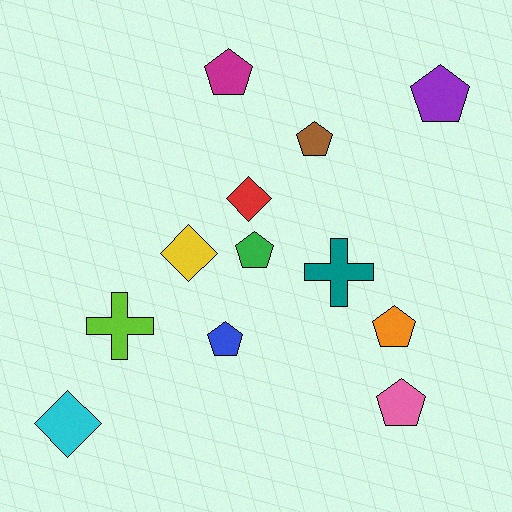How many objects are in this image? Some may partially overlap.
There are 12 objects.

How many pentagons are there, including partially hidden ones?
There are 7 pentagons.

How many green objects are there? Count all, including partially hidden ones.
There is 1 green object.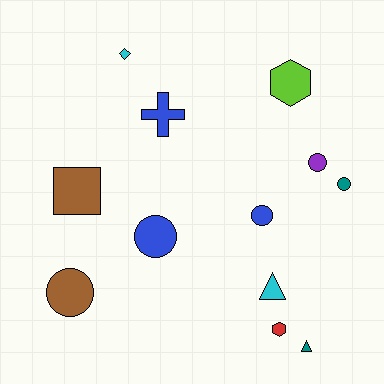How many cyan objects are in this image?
There are 2 cyan objects.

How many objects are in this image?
There are 12 objects.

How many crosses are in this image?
There is 1 cross.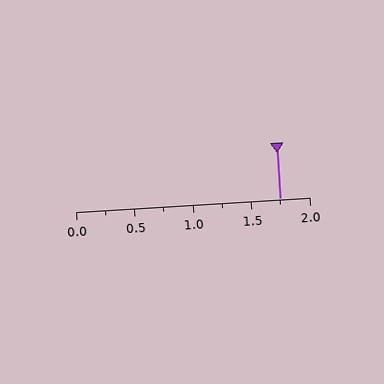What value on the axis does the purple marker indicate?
The marker indicates approximately 1.75.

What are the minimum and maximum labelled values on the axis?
The axis runs from 0.0 to 2.0.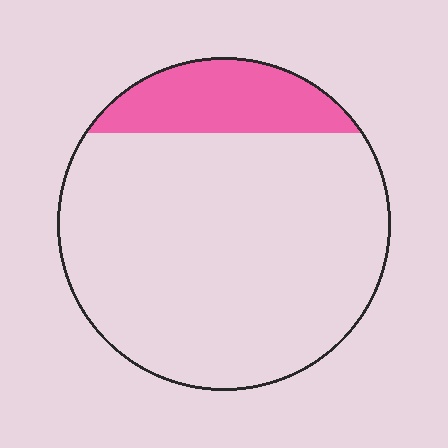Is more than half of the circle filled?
No.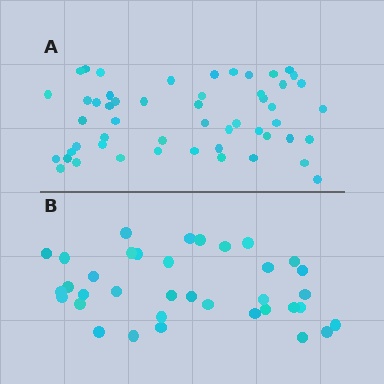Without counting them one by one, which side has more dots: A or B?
Region A (the top region) has more dots.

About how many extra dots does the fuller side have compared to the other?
Region A has approximately 15 more dots than region B.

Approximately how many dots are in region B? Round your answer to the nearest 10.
About 40 dots. (The exact count is 36, which rounds to 40.)